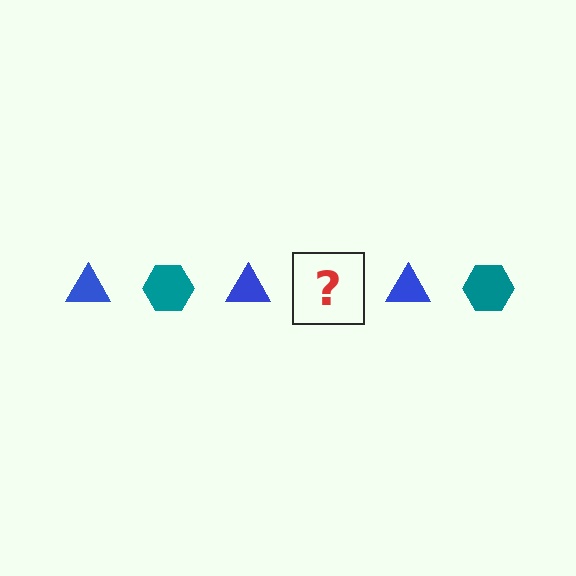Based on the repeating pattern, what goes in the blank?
The blank should be a teal hexagon.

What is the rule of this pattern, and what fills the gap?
The rule is that the pattern alternates between blue triangle and teal hexagon. The gap should be filled with a teal hexagon.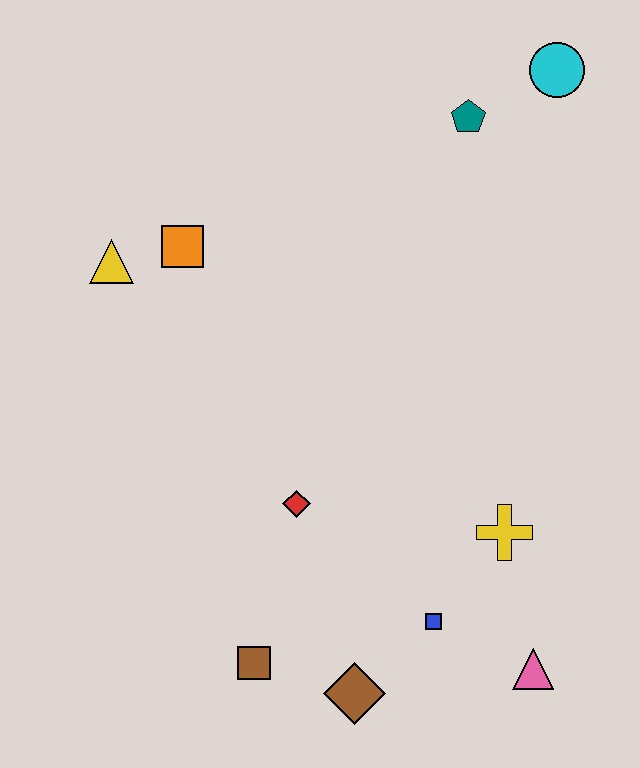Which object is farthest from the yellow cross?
The yellow triangle is farthest from the yellow cross.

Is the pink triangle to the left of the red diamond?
No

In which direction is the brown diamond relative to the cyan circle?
The brown diamond is below the cyan circle.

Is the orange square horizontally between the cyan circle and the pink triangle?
No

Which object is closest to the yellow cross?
The blue square is closest to the yellow cross.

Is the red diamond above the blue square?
Yes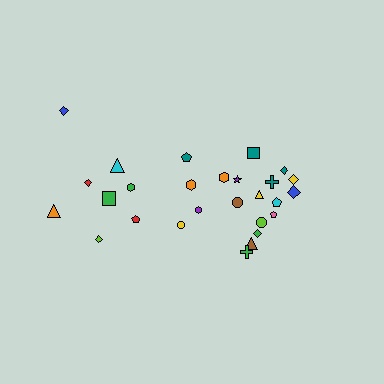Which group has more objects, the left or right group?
The right group.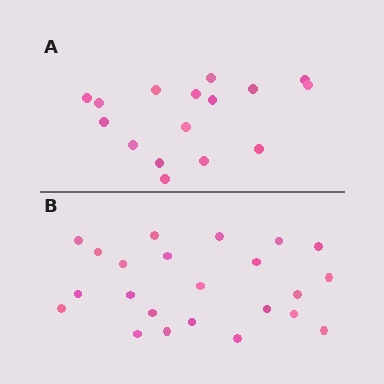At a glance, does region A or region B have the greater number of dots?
Region B (the bottom region) has more dots.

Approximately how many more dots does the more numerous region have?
Region B has roughly 8 or so more dots than region A.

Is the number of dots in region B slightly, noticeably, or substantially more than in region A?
Region B has noticeably more, but not dramatically so. The ratio is roughly 1.4 to 1.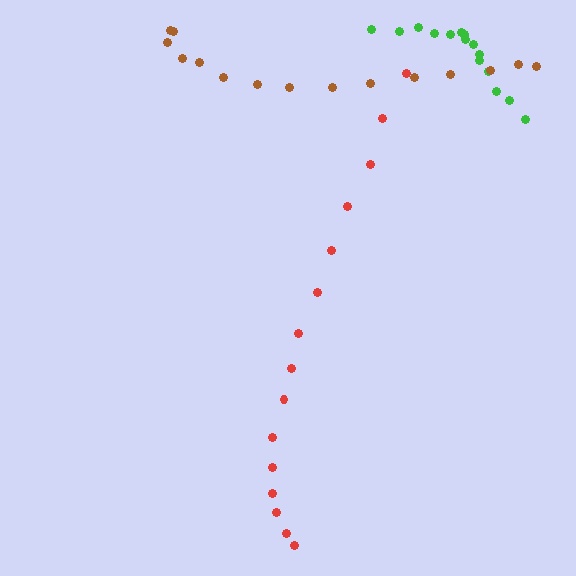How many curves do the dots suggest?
There are 3 distinct paths.